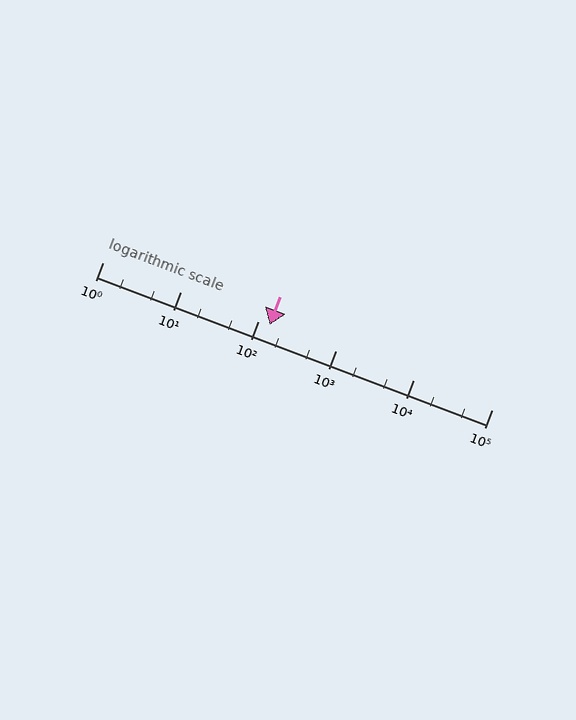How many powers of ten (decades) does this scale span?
The scale spans 5 decades, from 1 to 100000.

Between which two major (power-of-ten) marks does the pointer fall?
The pointer is between 100 and 1000.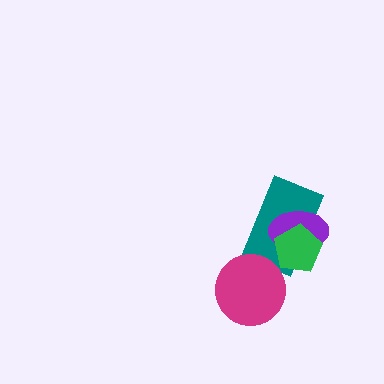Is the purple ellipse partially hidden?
Yes, it is partially covered by another shape.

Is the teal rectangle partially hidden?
Yes, it is partially covered by another shape.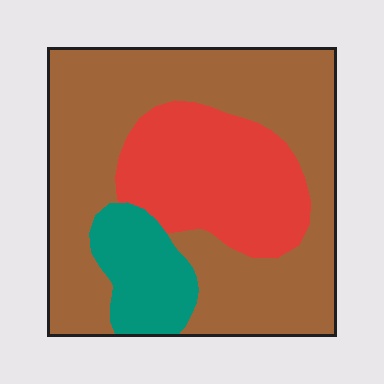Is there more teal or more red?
Red.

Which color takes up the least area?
Teal, at roughly 10%.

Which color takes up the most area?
Brown, at roughly 60%.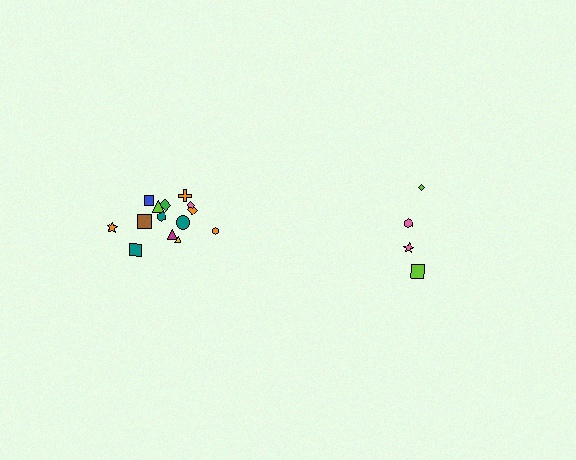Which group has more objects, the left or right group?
The left group.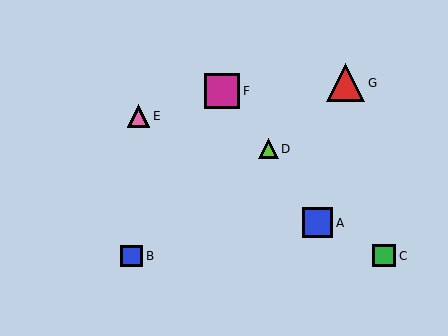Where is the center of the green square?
The center of the green square is at (384, 256).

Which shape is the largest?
The red triangle (labeled G) is the largest.